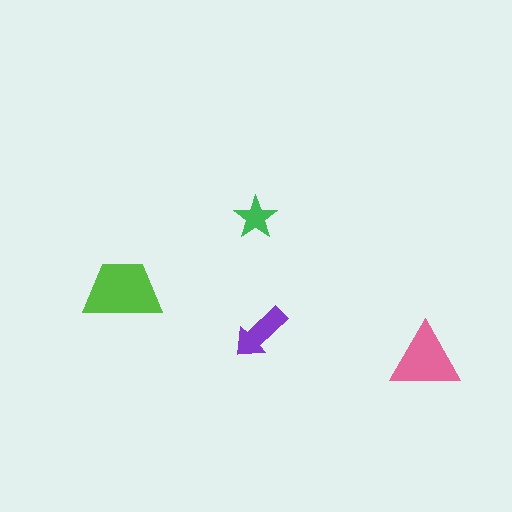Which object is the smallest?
The green star.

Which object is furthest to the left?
The lime trapezoid is leftmost.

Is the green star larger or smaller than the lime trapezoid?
Smaller.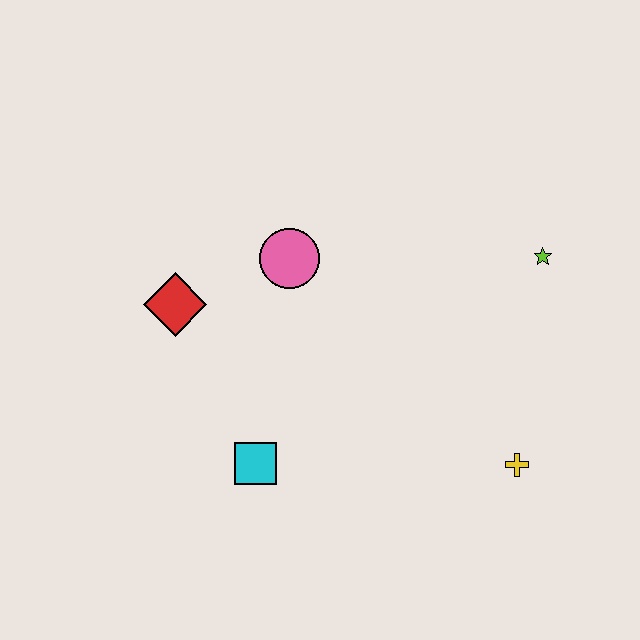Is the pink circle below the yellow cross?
No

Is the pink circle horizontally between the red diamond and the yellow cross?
Yes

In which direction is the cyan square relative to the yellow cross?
The cyan square is to the left of the yellow cross.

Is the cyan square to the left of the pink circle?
Yes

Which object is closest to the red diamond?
The pink circle is closest to the red diamond.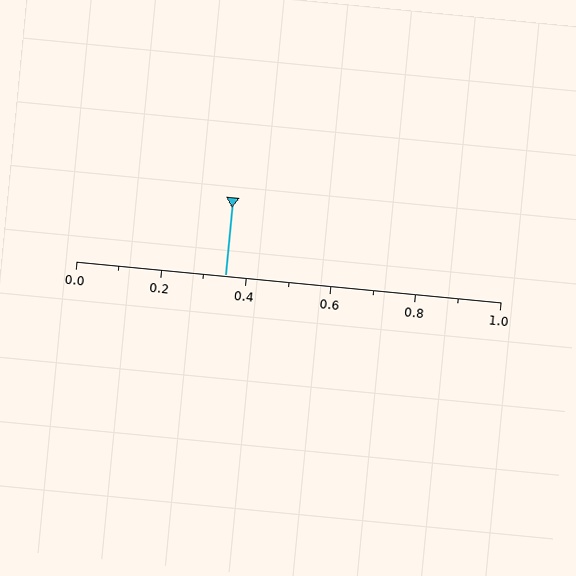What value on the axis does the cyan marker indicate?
The marker indicates approximately 0.35.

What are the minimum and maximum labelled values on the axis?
The axis runs from 0.0 to 1.0.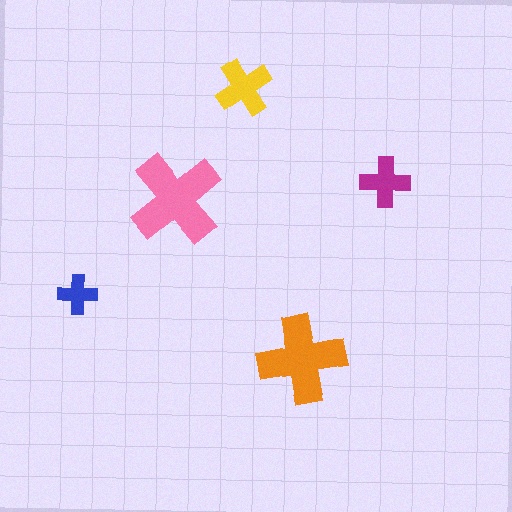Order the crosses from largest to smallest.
the pink one, the orange one, the yellow one, the magenta one, the blue one.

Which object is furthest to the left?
The blue cross is leftmost.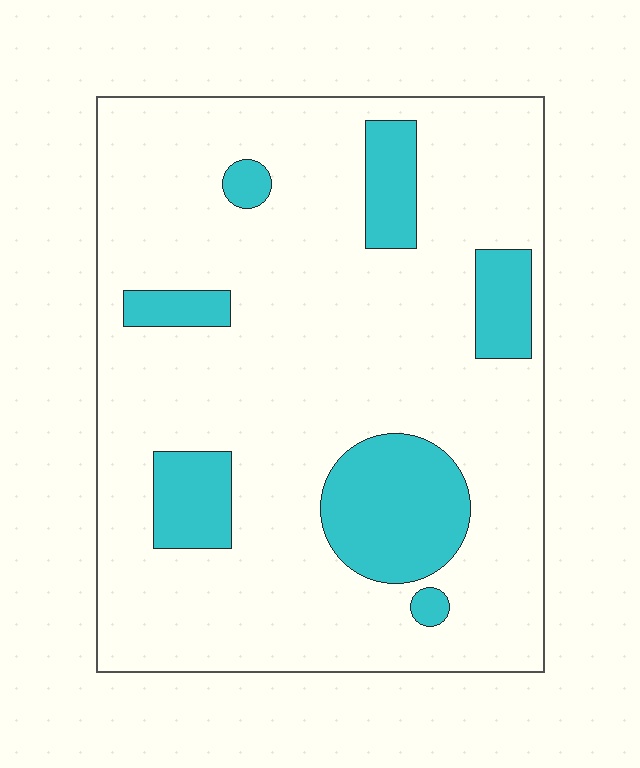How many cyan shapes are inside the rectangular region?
7.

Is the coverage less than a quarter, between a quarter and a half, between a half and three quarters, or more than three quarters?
Less than a quarter.